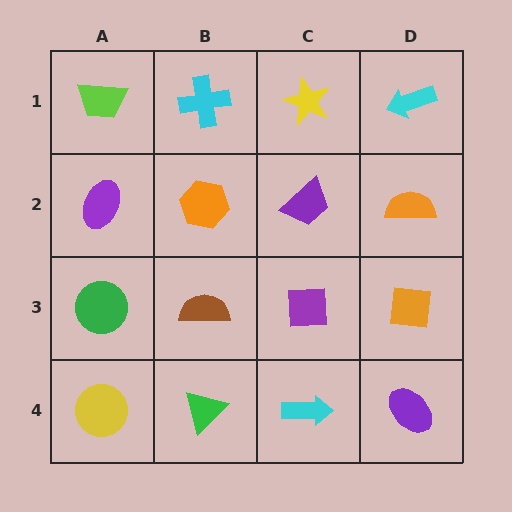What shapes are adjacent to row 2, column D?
A cyan arrow (row 1, column D), an orange square (row 3, column D), a purple trapezoid (row 2, column C).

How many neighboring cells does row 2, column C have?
4.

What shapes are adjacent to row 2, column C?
A yellow star (row 1, column C), a purple square (row 3, column C), an orange hexagon (row 2, column B), an orange semicircle (row 2, column D).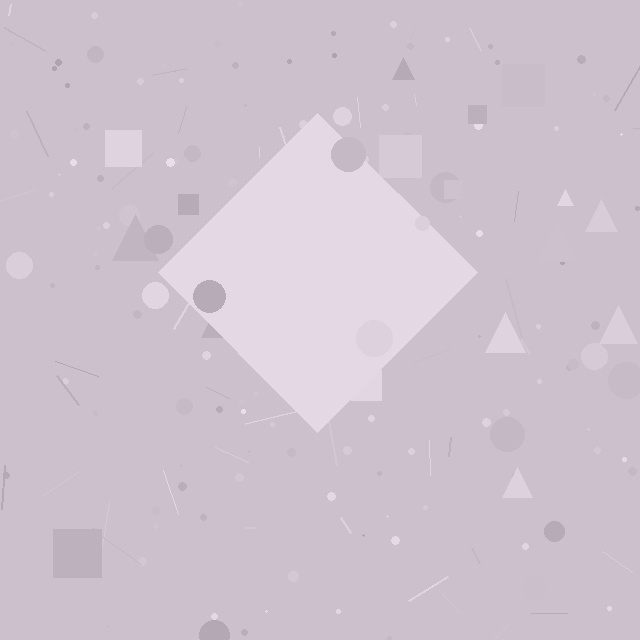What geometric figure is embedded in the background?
A diamond is embedded in the background.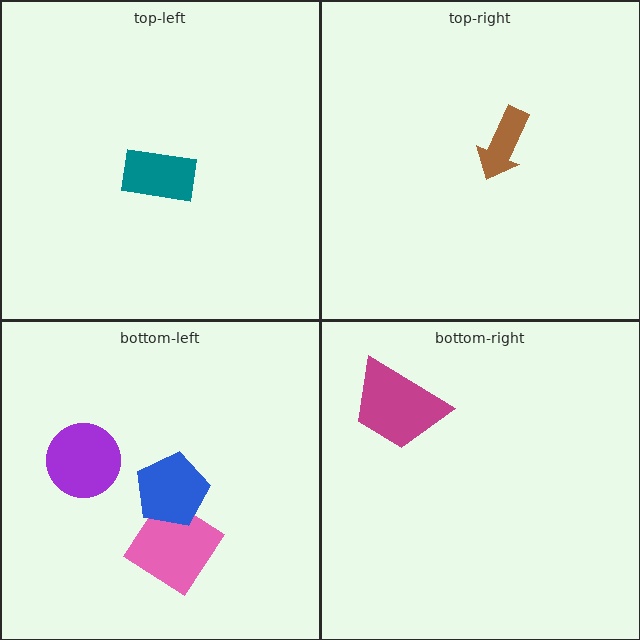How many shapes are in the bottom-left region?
3.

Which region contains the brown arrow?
The top-right region.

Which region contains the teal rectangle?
The top-left region.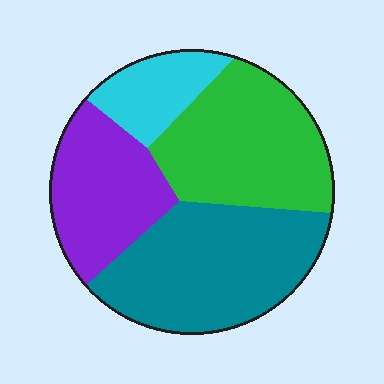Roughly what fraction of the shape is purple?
Purple takes up between a sixth and a third of the shape.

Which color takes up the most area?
Teal, at roughly 35%.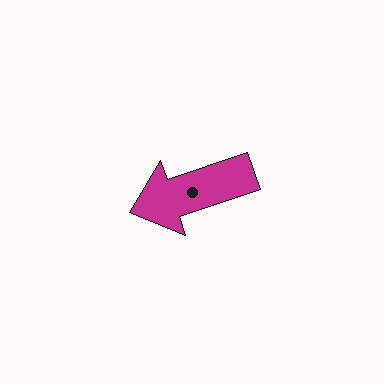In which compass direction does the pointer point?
West.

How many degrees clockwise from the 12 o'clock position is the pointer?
Approximately 252 degrees.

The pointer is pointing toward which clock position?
Roughly 8 o'clock.